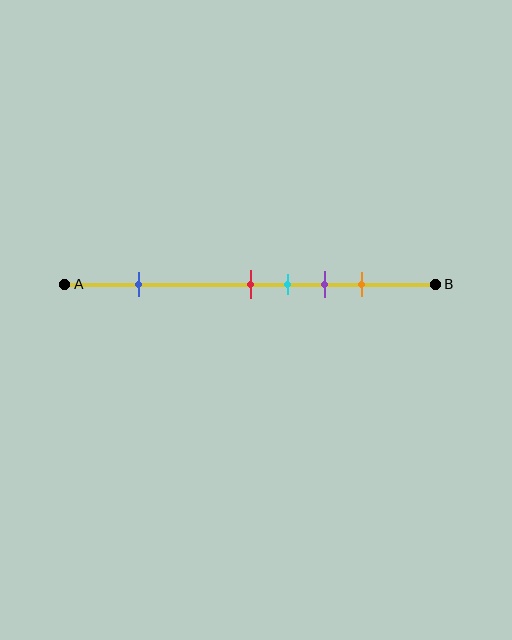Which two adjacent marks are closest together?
The red and cyan marks are the closest adjacent pair.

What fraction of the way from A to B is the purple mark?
The purple mark is approximately 70% (0.7) of the way from A to B.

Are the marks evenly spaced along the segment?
No, the marks are not evenly spaced.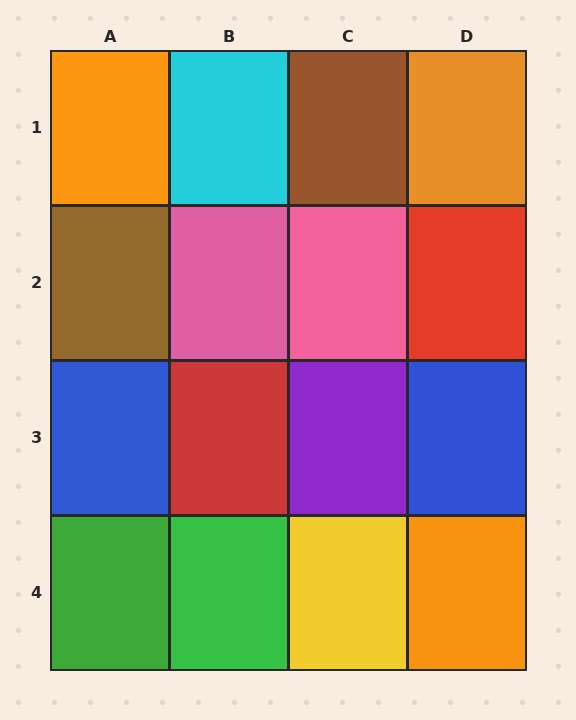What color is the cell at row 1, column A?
Orange.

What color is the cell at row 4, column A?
Green.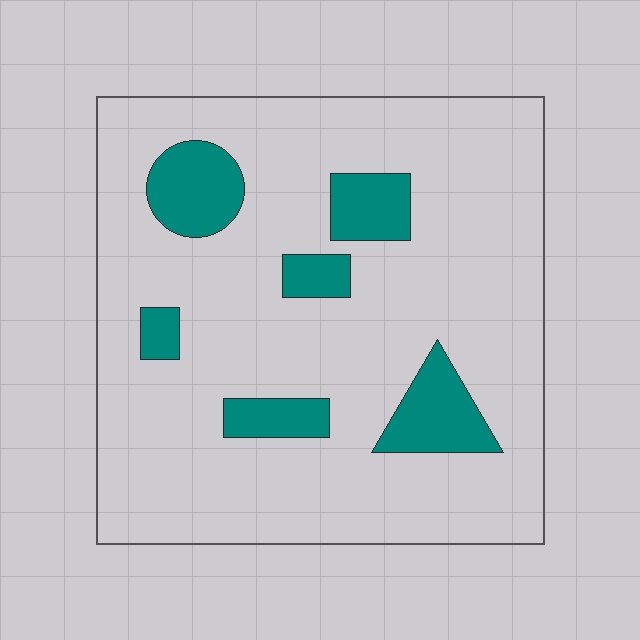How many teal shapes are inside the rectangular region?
6.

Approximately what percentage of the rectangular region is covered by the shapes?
Approximately 15%.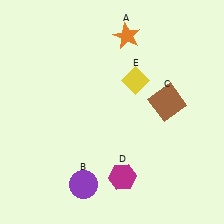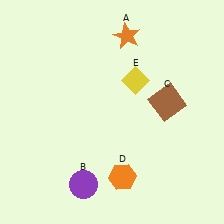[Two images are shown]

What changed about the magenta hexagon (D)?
In Image 1, D is magenta. In Image 2, it changed to orange.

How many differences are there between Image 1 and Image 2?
There is 1 difference between the two images.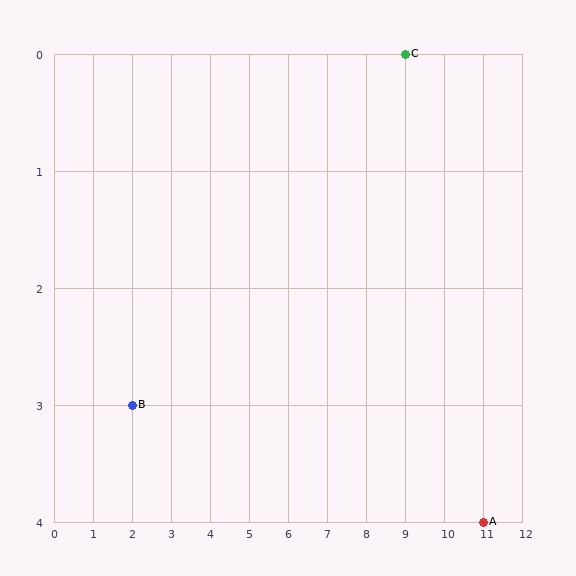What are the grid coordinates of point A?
Point A is at grid coordinates (11, 4).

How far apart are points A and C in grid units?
Points A and C are 2 columns and 4 rows apart (about 4.5 grid units diagonally).